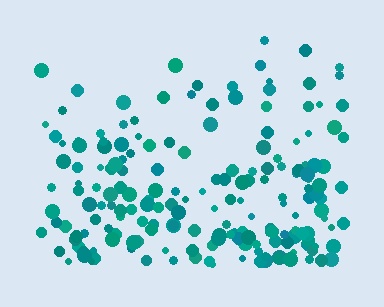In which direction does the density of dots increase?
From top to bottom, with the bottom side densest.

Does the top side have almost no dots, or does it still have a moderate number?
Still a moderate number, just noticeably fewer than the bottom.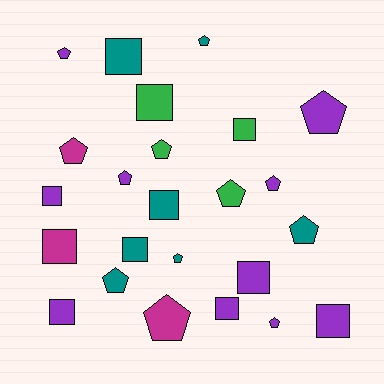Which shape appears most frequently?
Pentagon, with 13 objects.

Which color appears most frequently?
Purple, with 10 objects.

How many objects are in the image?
There are 24 objects.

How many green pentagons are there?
There are 2 green pentagons.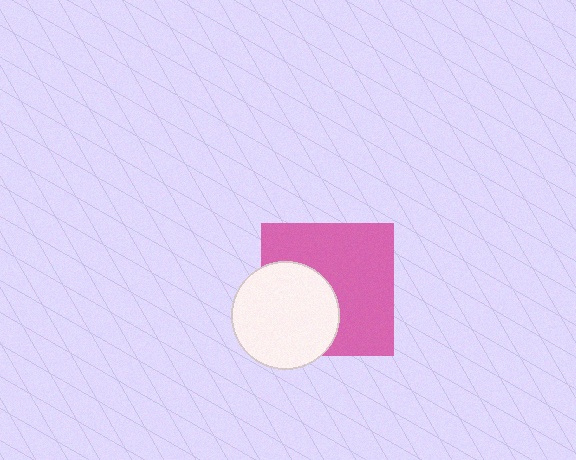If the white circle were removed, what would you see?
You would see the complete pink square.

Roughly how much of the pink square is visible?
About half of it is visible (roughly 63%).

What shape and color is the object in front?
The object in front is a white circle.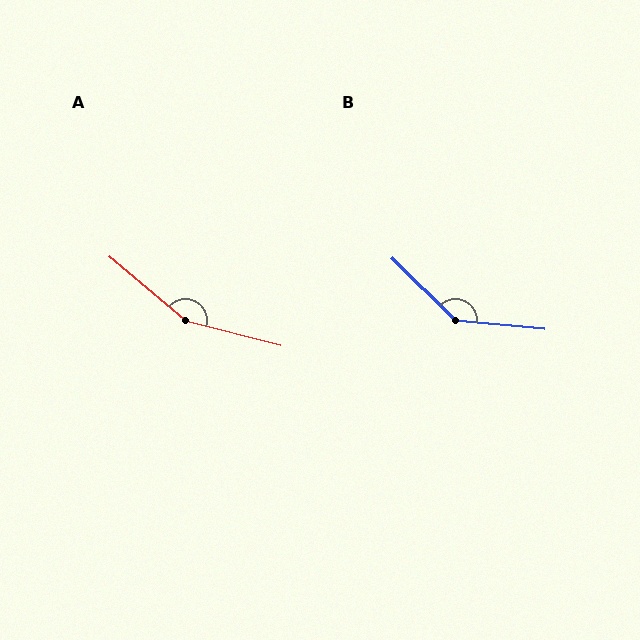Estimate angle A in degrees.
Approximately 155 degrees.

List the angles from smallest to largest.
B (141°), A (155°).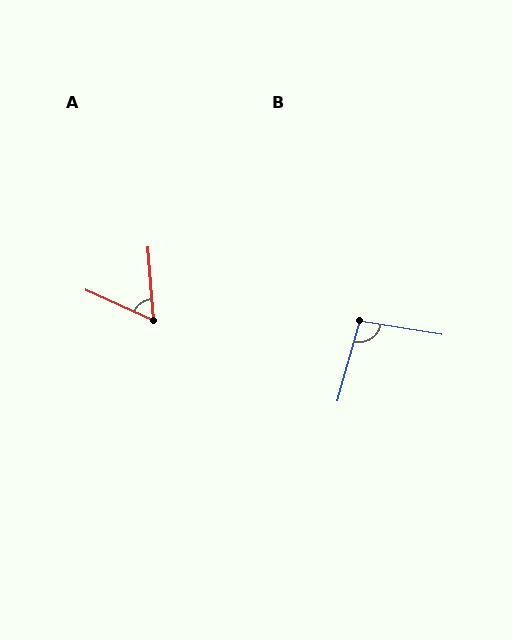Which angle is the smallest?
A, at approximately 61 degrees.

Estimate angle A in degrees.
Approximately 61 degrees.